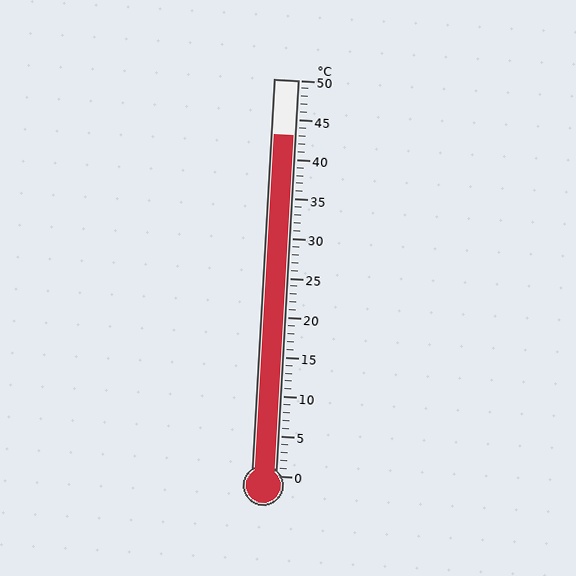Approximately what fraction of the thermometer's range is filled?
The thermometer is filled to approximately 85% of its range.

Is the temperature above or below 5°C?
The temperature is above 5°C.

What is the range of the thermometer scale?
The thermometer scale ranges from 0°C to 50°C.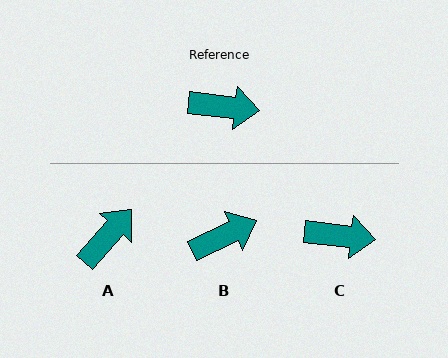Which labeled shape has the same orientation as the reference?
C.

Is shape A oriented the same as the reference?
No, it is off by about 55 degrees.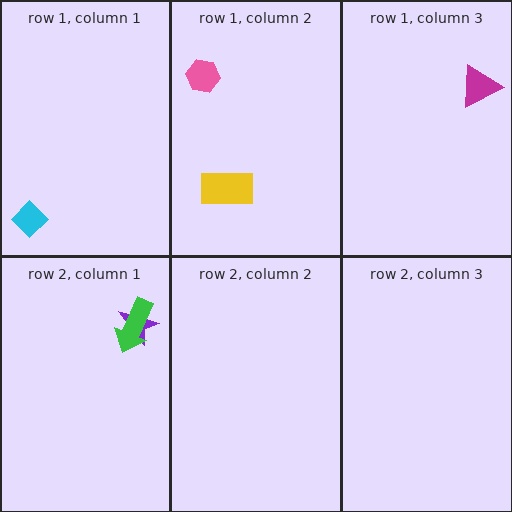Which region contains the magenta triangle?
The row 1, column 3 region.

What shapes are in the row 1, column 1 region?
The cyan diamond.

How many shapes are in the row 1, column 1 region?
1.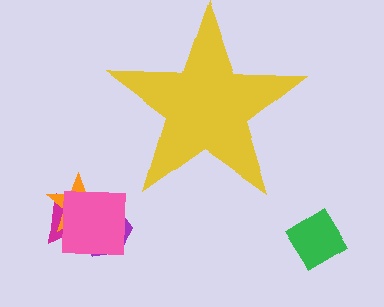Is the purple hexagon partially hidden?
No, the purple hexagon is fully visible.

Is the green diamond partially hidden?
No, the green diamond is fully visible.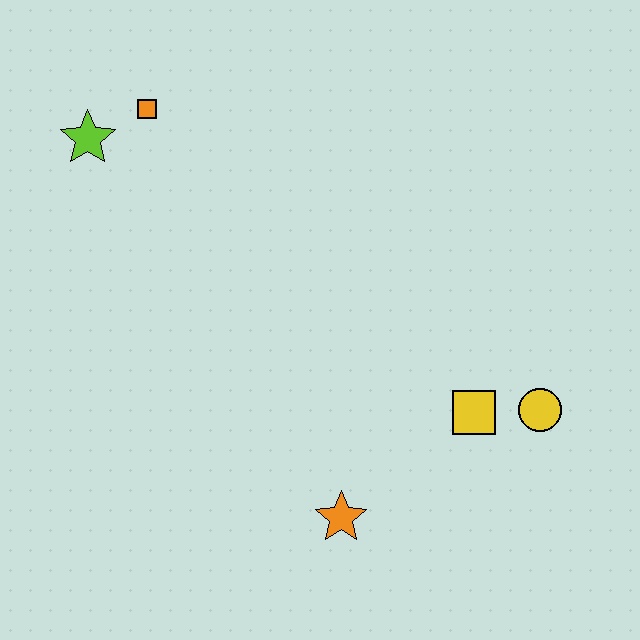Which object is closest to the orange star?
The yellow square is closest to the orange star.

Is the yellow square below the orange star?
No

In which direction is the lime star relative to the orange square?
The lime star is to the left of the orange square.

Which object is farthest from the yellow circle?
The lime star is farthest from the yellow circle.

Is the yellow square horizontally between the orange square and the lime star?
No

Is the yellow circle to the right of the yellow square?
Yes